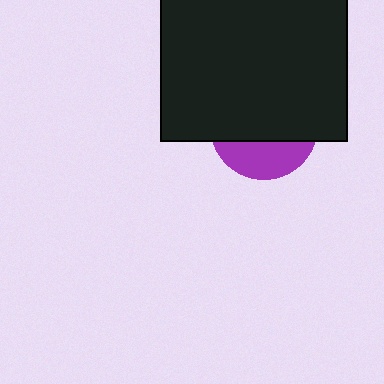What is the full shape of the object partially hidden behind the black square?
The partially hidden object is a purple circle.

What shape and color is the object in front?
The object in front is a black square.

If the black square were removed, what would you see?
You would see the complete purple circle.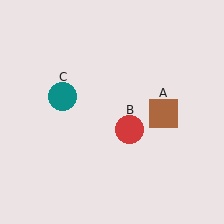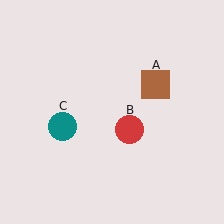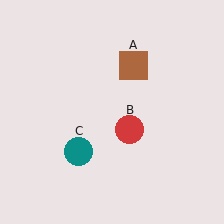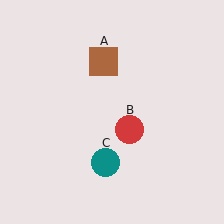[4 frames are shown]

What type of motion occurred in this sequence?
The brown square (object A), teal circle (object C) rotated counterclockwise around the center of the scene.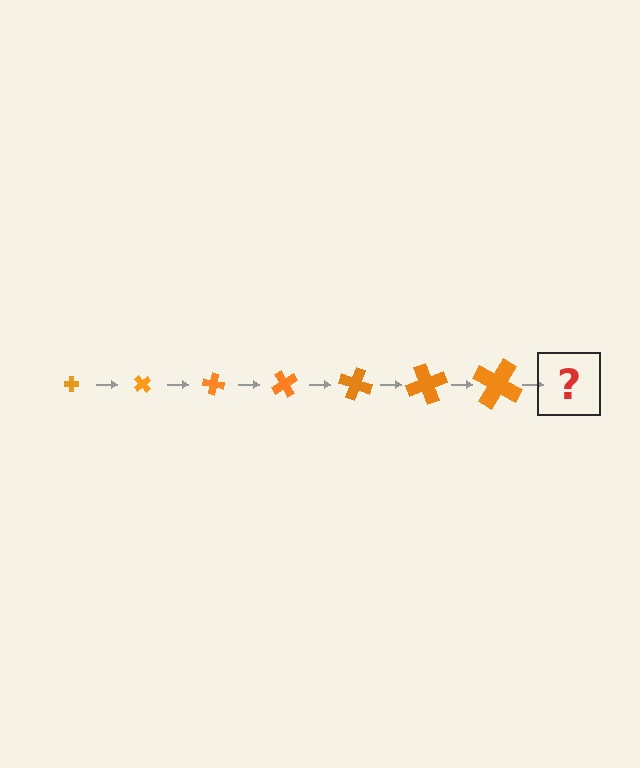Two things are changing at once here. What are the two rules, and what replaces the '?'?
The two rules are that the cross grows larger each step and it rotates 50 degrees each step. The '?' should be a cross, larger than the previous one and rotated 350 degrees from the start.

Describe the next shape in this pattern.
It should be a cross, larger than the previous one and rotated 350 degrees from the start.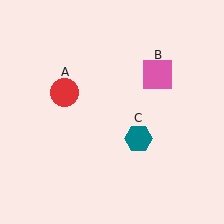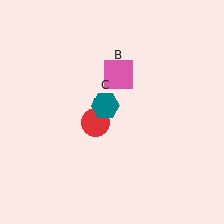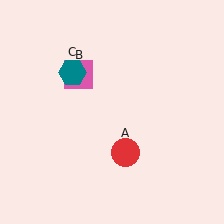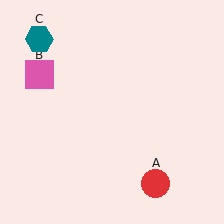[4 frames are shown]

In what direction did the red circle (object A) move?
The red circle (object A) moved down and to the right.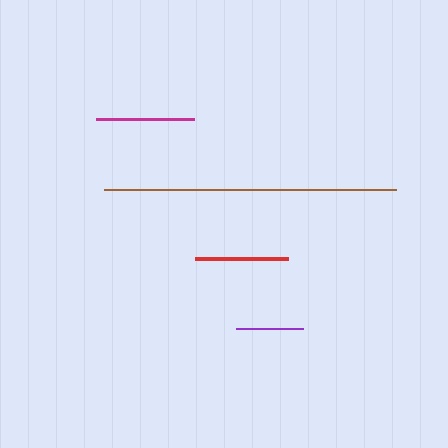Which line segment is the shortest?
The purple line is the shortest at approximately 67 pixels.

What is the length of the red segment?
The red segment is approximately 93 pixels long.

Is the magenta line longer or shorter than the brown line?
The brown line is longer than the magenta line.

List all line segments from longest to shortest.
From longest to shortest: brown, magenta, red, purple.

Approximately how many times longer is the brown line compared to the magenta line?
The brown line is approximately 3.0 times the length of the magenta line.